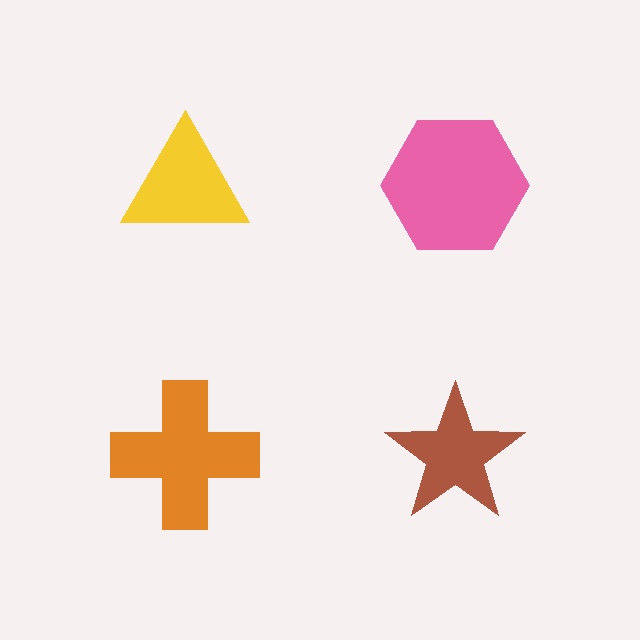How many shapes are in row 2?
2 shapes.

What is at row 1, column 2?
A pink hexagon.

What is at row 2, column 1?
An orange cross.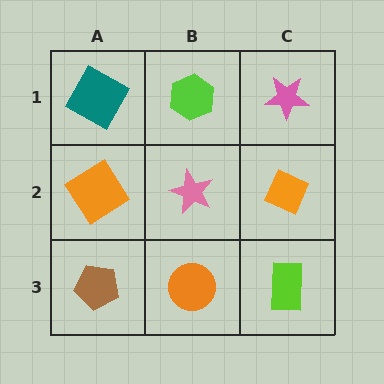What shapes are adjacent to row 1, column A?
An orange diamond (row 2, column A), a lime hexagon (row 1, column B).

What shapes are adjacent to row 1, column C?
An orange diamond (row 2, column C), a lime hexagon (row 1, column B).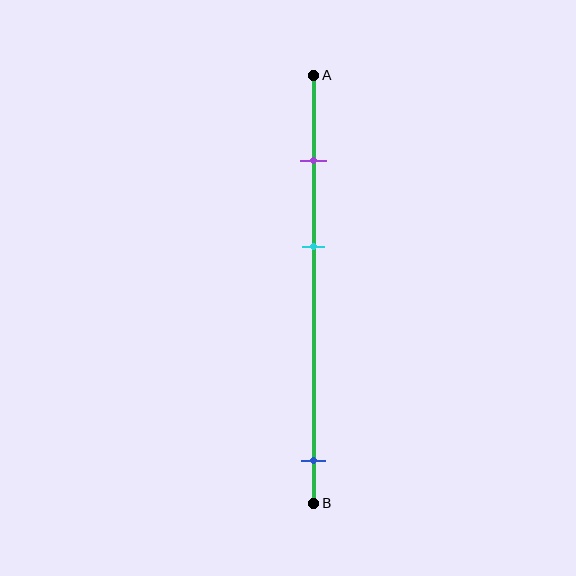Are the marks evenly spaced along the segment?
No, the marks are not evenly spaced.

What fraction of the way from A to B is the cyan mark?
The cyan mark is approximately 40% (0.4) of the way from A to B.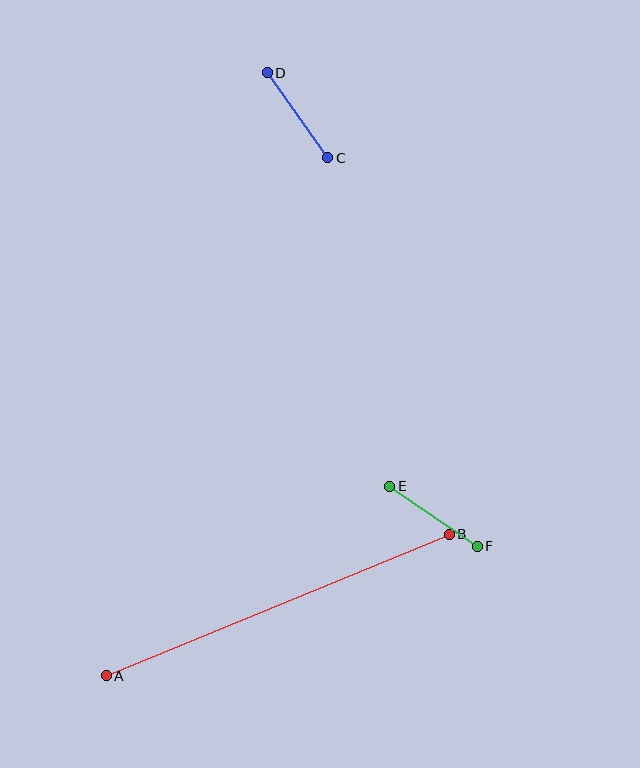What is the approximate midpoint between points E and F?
The midpoint is at approximately (434, 516) pixels.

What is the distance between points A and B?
The distance is approximately 371 pixels.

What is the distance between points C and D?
The distance is approximately 104 pixels.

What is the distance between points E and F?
The distance is approximately 106 pixels.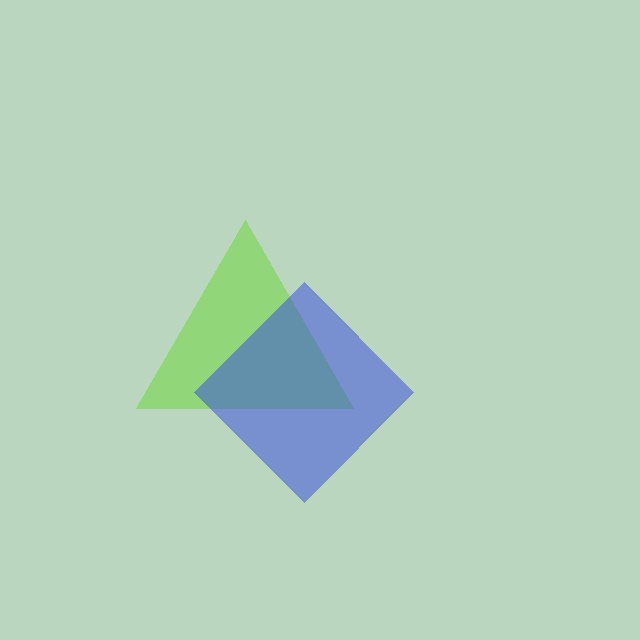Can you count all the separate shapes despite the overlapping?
Yes, there are 2 separate shapes.